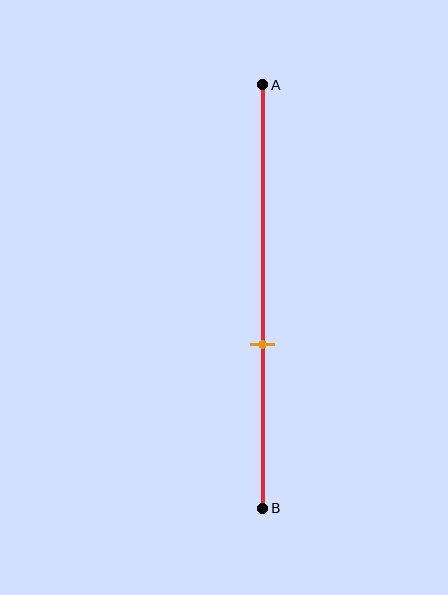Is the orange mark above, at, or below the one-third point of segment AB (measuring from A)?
The orange mark is below the one-third point of segment AB.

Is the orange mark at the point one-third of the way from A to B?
No, the mark is at about 60% from A, not at the 33% one-third point.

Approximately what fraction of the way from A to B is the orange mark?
The orange mark is approximately 60% of the way from A to B.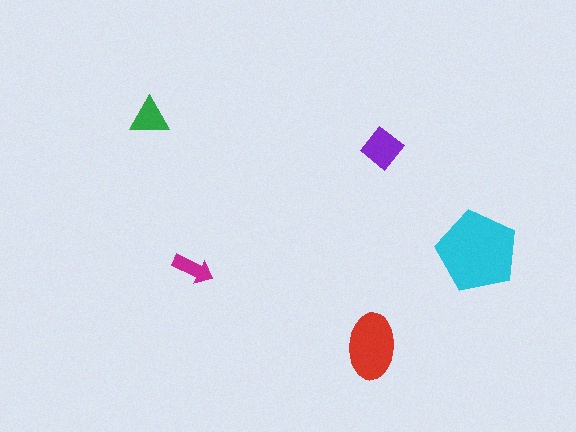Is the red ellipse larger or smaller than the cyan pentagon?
Smaller.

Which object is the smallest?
The magenta arrow.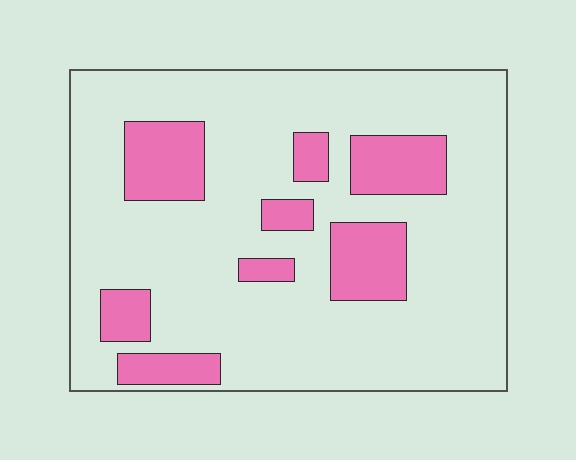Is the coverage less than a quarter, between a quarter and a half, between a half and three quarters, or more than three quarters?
Less than a quarter.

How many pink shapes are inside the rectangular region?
8.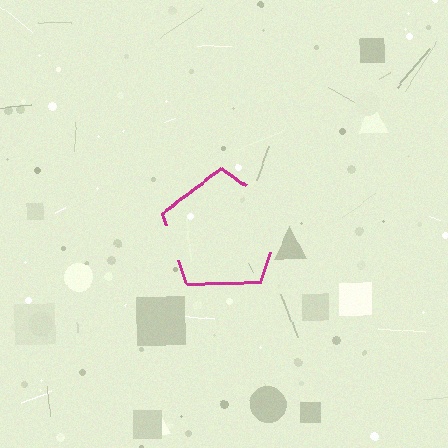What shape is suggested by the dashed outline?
The dashed outline suggests a pentagon.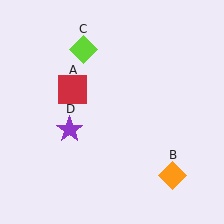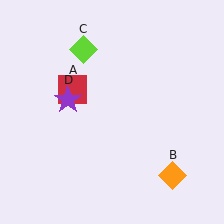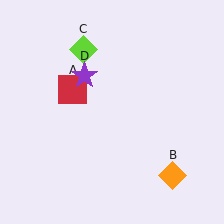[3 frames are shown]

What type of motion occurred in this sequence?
The purple star (object D) rotated clockwise around the center of the scene.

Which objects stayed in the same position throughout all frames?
Red square (object A) and orange diamond (object B) and lime diamond (object C) remained stationary.